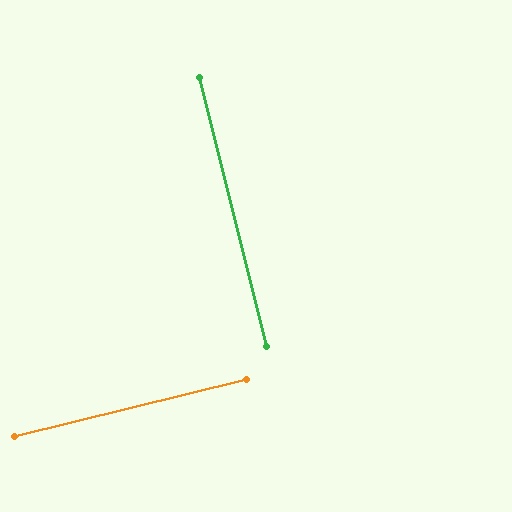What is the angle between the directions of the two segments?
Approximately 90 degrees.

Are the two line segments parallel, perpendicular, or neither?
Perpendicular — they meet at approximately 90°.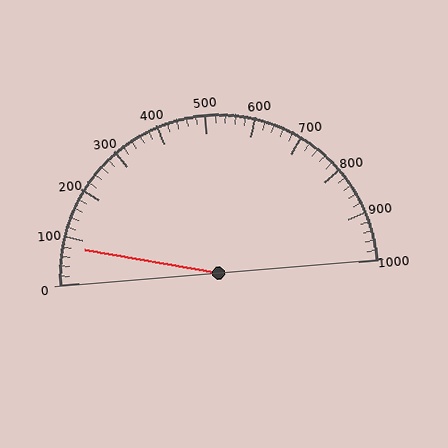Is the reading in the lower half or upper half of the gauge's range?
The reading is in the lower half of the range (0 to 1000).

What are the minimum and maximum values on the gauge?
The gauge ranges from 0 to 1000.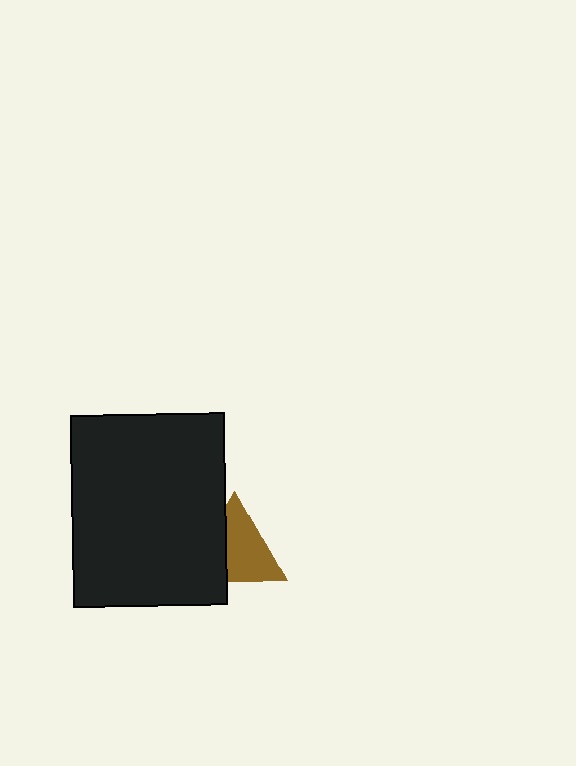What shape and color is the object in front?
The object in front is a black rectangle.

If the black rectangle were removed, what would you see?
You would see the complete brown triangle.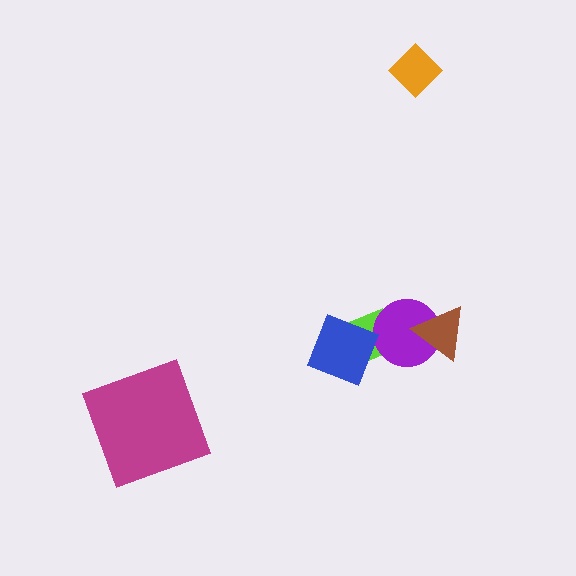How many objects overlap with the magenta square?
0 objects overlap with the magenta square.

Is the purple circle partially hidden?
Yes, it is partially covered by another shape.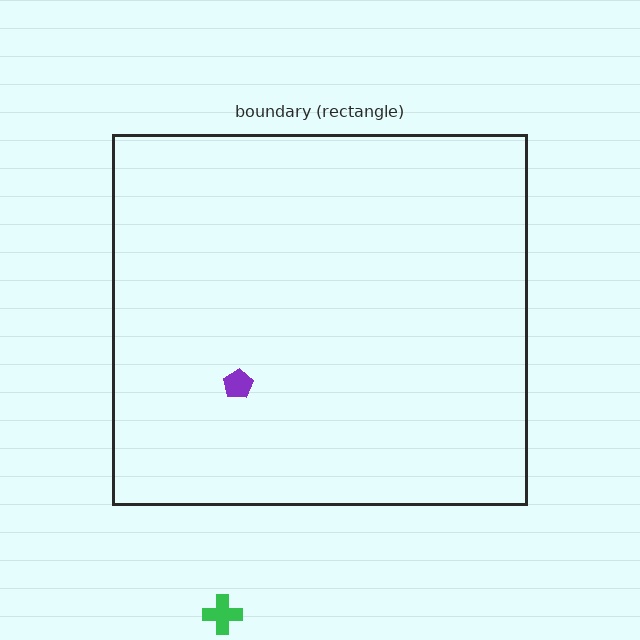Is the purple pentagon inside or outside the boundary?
Inside.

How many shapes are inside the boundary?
1 inside, 1 outside.